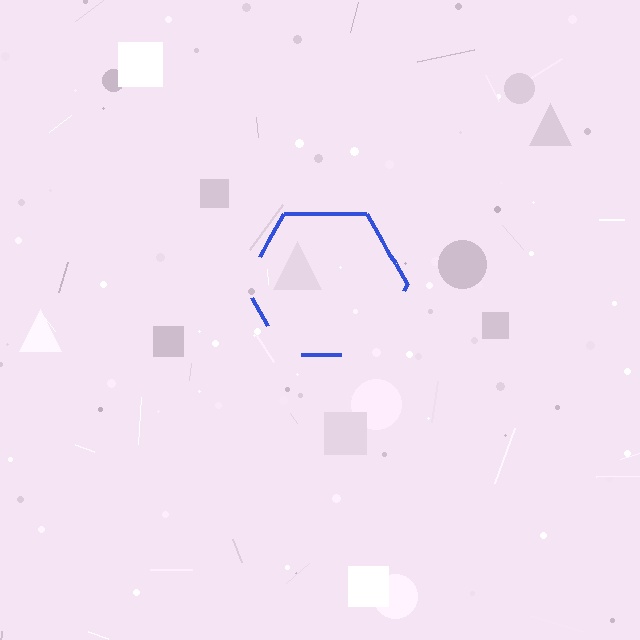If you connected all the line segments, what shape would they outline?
They would outline a hexagon.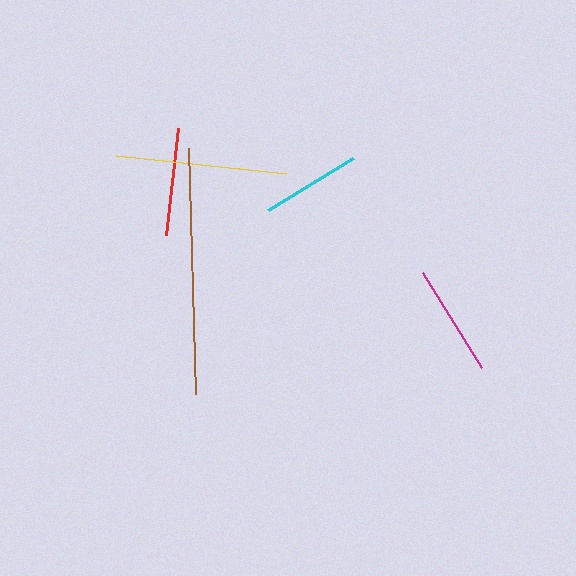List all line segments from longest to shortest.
From longest to shortest: brown, yellow, magenta, red, cyan.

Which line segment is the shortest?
The cyan line is the shortest at approximately 100 pixels.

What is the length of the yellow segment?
The yellow segment is approximately 171 pixels long.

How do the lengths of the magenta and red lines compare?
The magenta and red lines are approximately the same length.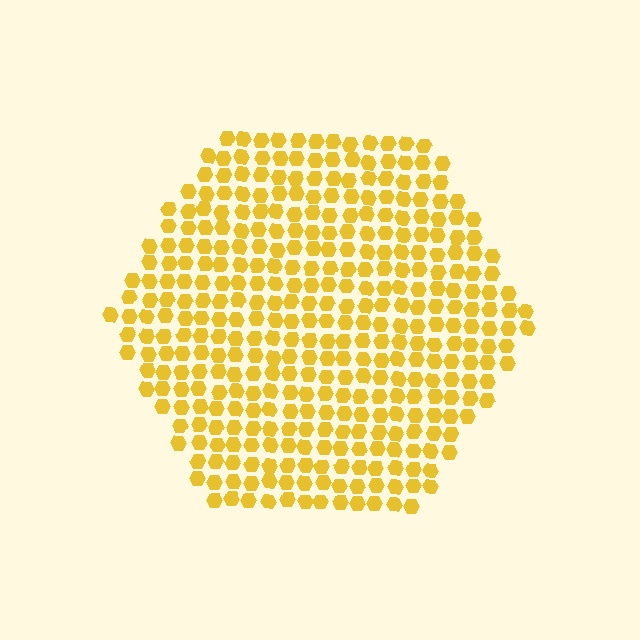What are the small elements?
The small elements are hexagons.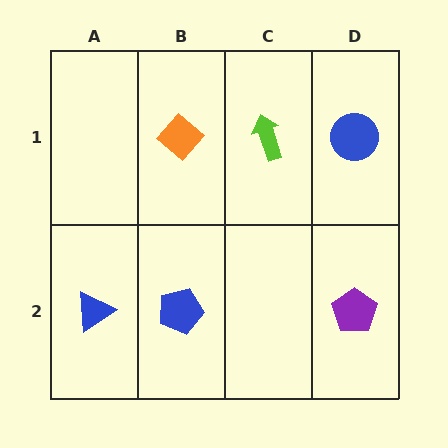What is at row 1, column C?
A lime arrow.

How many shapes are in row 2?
3 shapes.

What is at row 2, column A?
A blue triangle.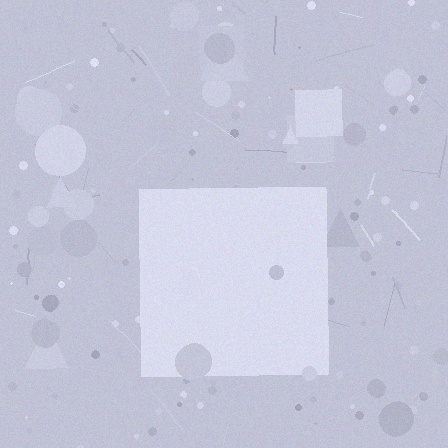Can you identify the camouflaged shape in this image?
The camouflaged shape is a square.